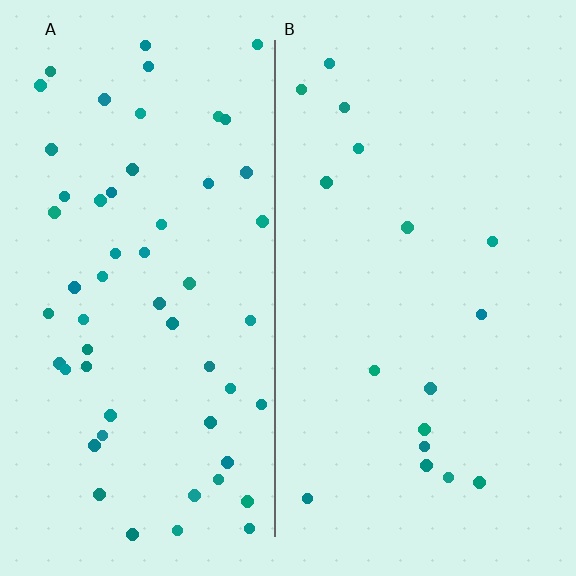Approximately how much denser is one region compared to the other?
Approximately 3.4× — region A over region B.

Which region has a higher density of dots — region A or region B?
A (the left).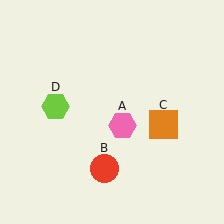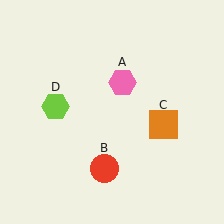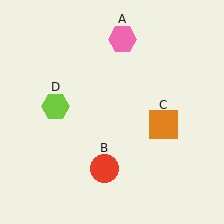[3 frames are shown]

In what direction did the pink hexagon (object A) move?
The pink hexagon (object A) moved up.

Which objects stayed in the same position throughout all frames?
Red circle (object B) and orange square (object C) and lime hexagon (object D) remained stationary.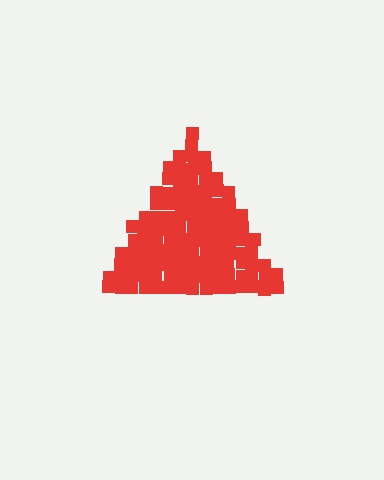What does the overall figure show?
The overall figure shows a triangle.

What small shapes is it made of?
It is made of small squares.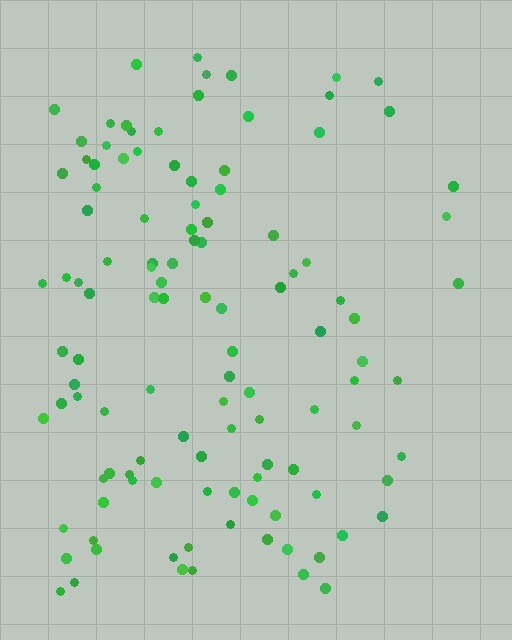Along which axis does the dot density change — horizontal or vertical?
Horizontal.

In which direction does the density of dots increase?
From right to left, with the left side densest.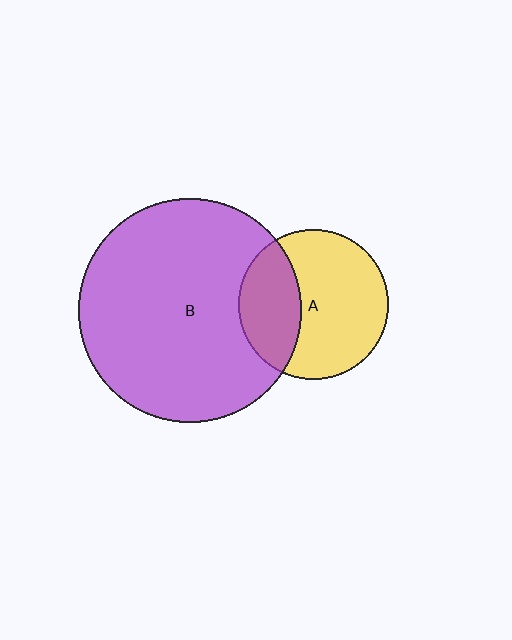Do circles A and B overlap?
Yes.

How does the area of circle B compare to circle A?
Approximately 2.2 times.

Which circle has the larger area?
Circle B (purple).